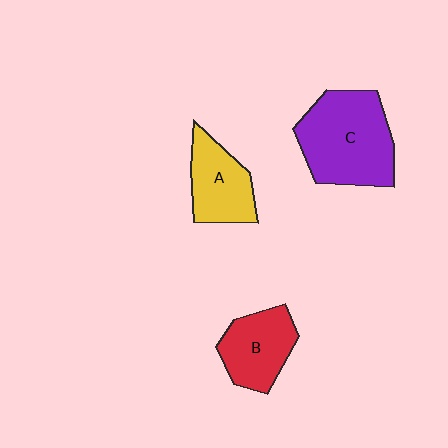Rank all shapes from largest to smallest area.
From largest to smallest: C (purple), B (red), A (yellow).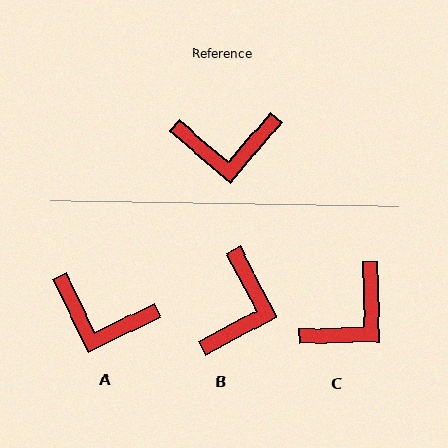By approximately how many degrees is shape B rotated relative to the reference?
Approximately 68 degrees counter-clockwise.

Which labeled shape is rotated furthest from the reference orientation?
B, about 68 degrees away.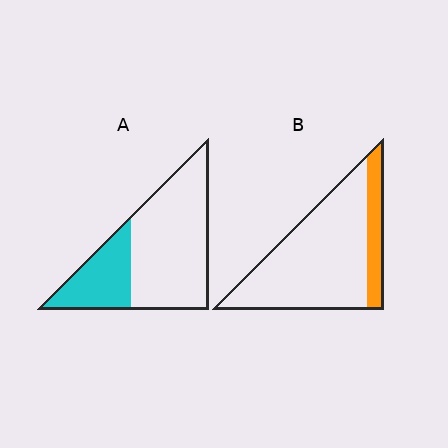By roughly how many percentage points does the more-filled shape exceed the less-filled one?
By roughly 10 percentage points (A over B).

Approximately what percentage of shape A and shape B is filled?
A is approximately 30% and B is approximately 20%.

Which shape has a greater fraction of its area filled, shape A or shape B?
Shape A.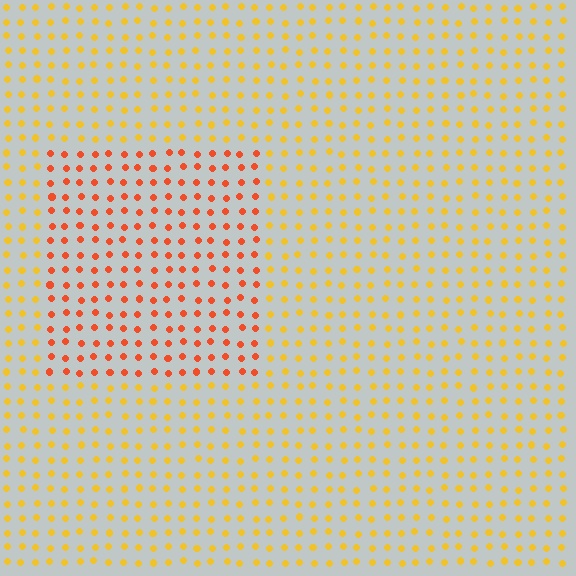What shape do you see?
I see a rectangle.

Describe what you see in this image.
The image is filled with small yellow elements in a uniform arrangement. A rectangle-shaped region is visible where the elements are tinted to a slightly different hue, forming a subtle color boundary.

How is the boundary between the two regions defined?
The boundary is defined purely by a slight shift in hue (about 36 degrees). Spacing, size, and orientation are identical on both sides.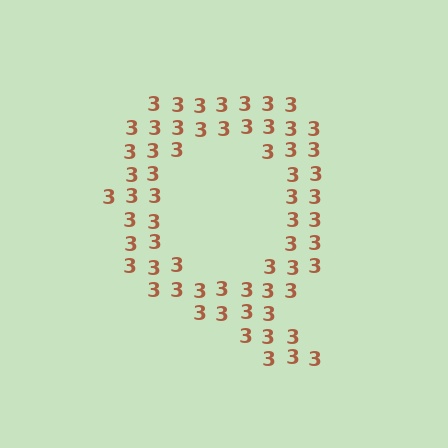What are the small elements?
The small elements are digit 3's.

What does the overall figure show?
The overall figure shows the letter Q.